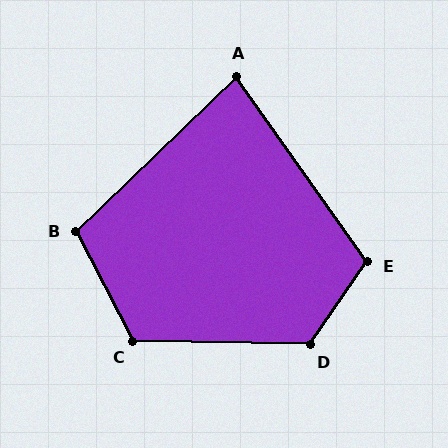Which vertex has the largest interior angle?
D, at approximately 123 degrees.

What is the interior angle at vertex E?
Approximately 110 degrees (obtuse).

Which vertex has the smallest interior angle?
A, at approximately 81 degrees.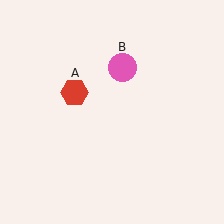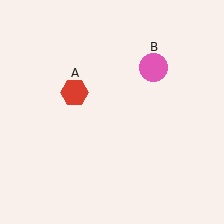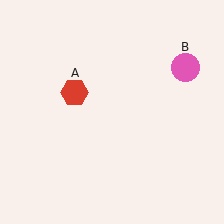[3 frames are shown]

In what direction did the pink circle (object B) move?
The pink circle (object B) moved right.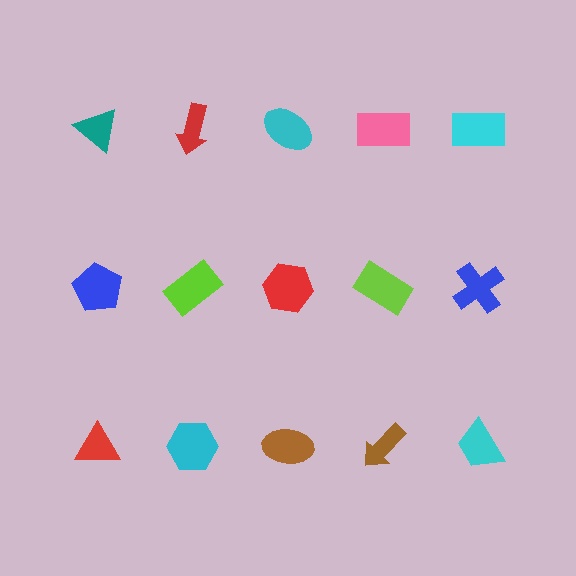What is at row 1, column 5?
A cyan rectangle.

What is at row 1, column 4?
A pink rectangle.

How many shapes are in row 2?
5 shapes.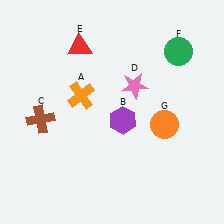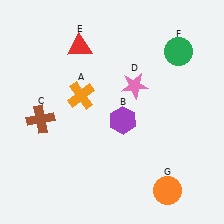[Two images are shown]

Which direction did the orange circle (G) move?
The orange circle (G) moved down.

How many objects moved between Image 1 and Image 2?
1 object moved between the two images.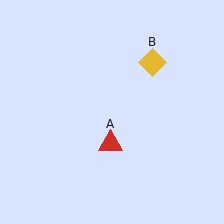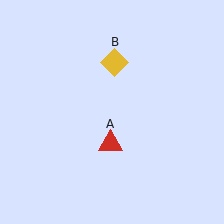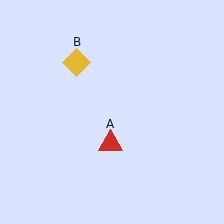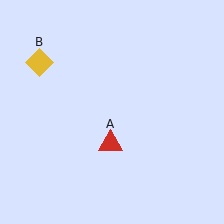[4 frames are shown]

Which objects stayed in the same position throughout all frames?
Red triangle (object A) remained stationary.